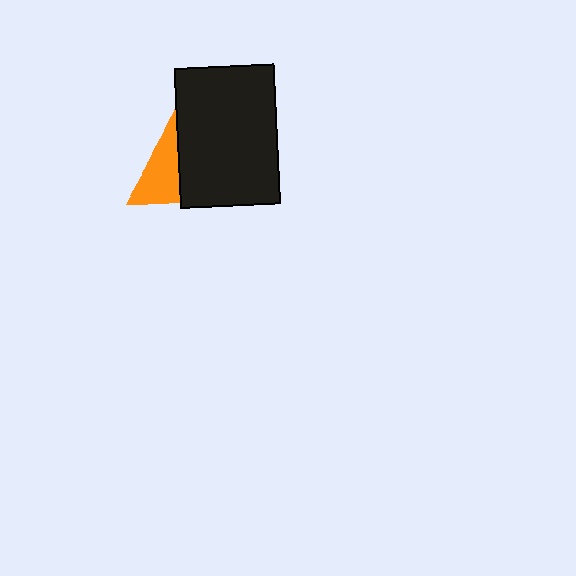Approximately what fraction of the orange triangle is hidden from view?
Roughly 50% of the orange triangle is hidden behind the black rectangle.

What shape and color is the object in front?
The object in front is a black rectangle.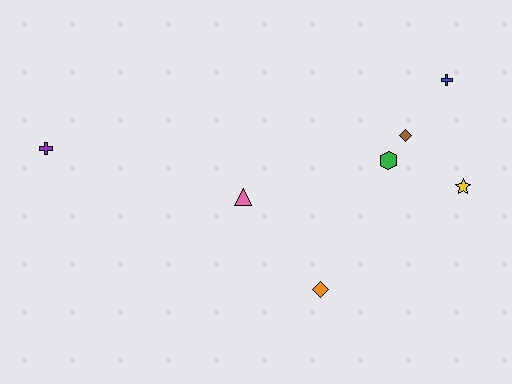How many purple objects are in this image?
There is 1 purple object.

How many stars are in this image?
There is 1 star.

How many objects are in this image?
There are 7 objects.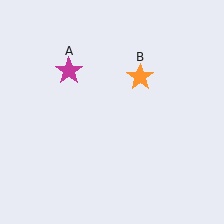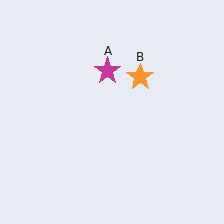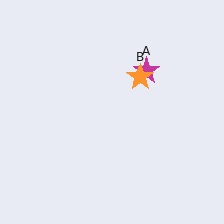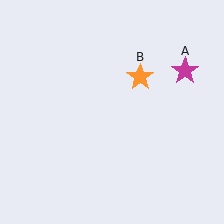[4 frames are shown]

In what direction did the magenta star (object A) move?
The magenta star (object A) moved right.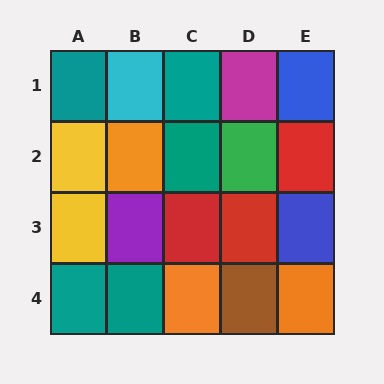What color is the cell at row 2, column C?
Teal.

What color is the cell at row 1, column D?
Magenta.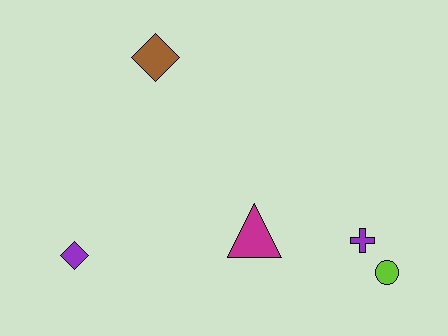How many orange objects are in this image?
There are no orange objects.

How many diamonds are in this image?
There are 2 diamonds.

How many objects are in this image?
There are 5 objects.